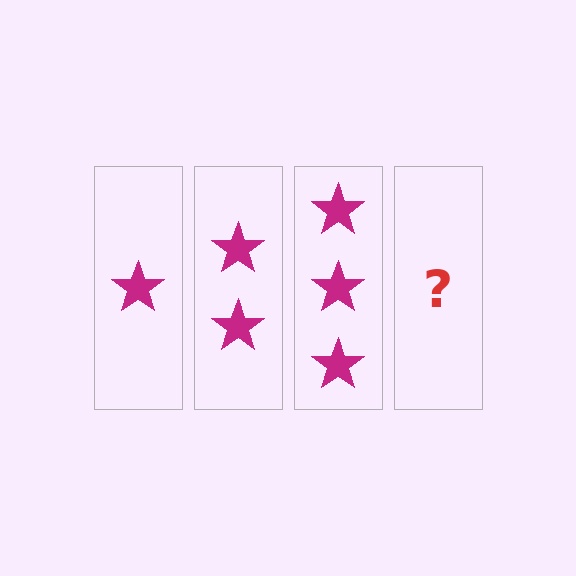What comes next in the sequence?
The next element should be 4 stars.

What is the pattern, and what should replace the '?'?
The pattern is that each step adds one more star. The '?' should be 4 stars.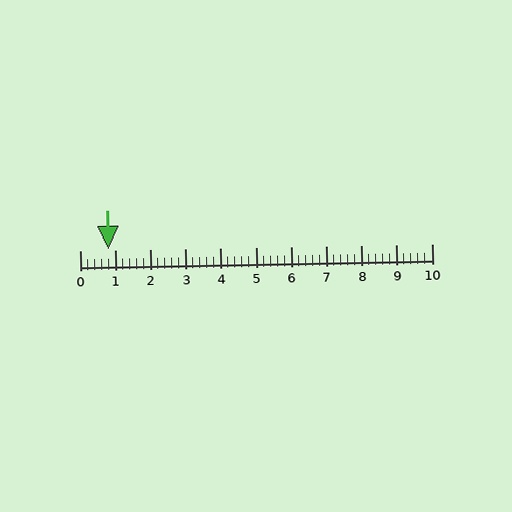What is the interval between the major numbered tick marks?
The major tick marks are spaced 1 units apart.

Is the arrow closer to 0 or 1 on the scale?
The arrow is closer to 1.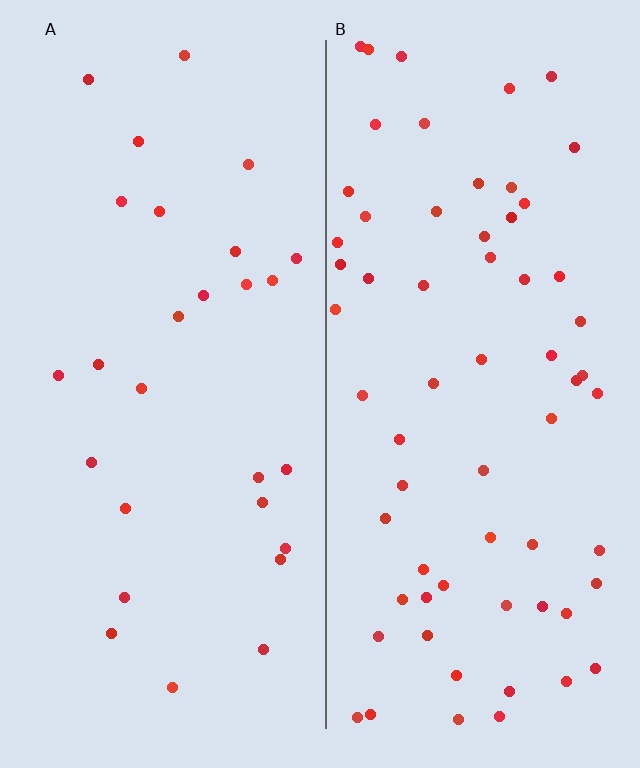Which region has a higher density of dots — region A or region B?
B (the right).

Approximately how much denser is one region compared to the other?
Approximately 2.3× — region B over region A.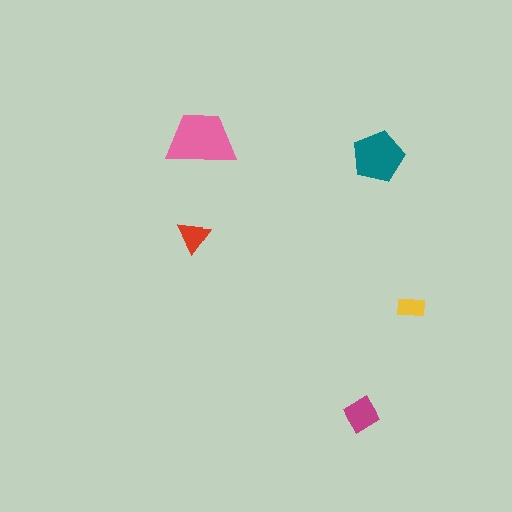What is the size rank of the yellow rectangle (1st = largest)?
5th.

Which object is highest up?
The pink trapezoid is topmost.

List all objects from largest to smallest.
The pink trapezoid, the teal pentagon, the magenta diamond, the red triangle, the yellow rectangle.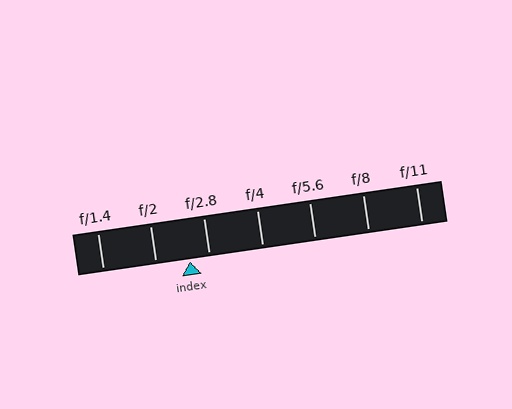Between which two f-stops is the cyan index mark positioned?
The index mark is between f/2 and f/2.8.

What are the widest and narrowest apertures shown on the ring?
The widest aperture shown is f/1.4 and the narrowest is f/11.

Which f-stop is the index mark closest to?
The index mark is closest to f/2.8.